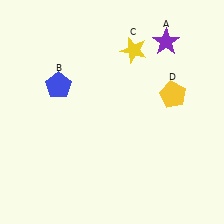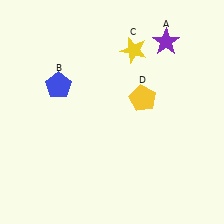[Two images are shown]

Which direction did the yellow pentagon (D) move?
The yellow pentagon (D) moved left.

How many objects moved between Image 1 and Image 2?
1 object moved between the two images.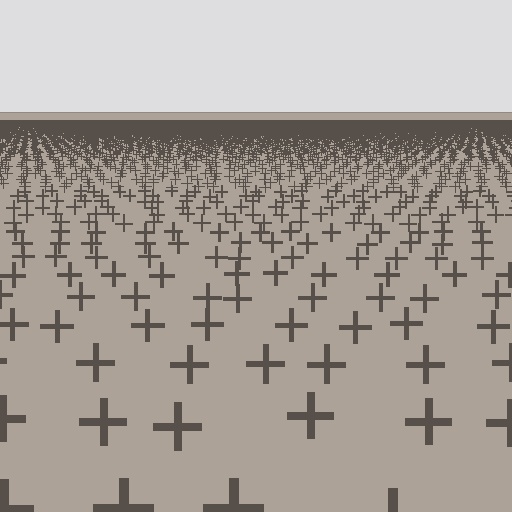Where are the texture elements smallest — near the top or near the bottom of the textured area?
Near the top.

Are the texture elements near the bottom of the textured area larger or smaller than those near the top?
Larger. Near the bottom, elements are closer to the viewer and appear at a bigger on-screen size.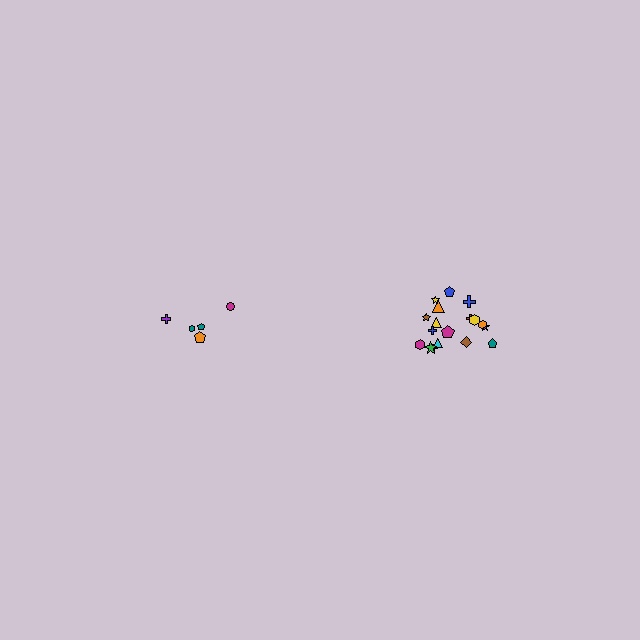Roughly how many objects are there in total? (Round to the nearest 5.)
Roughly 25 objects in total.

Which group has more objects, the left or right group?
The right group.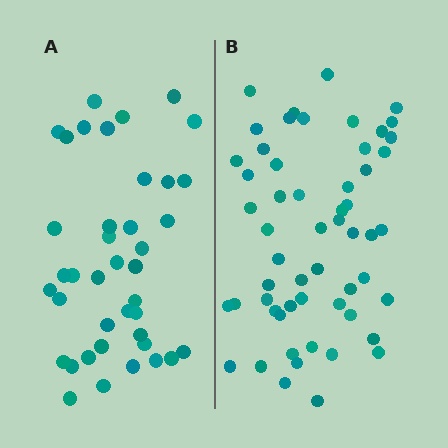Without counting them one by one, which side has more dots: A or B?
Region B (the right region) has more dots.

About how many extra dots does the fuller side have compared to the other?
Region B has approximately 15 more dots than region A.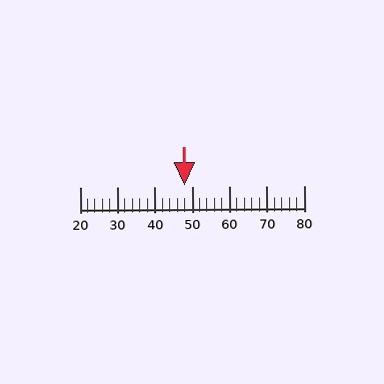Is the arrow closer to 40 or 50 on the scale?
The arrow is closer to 50.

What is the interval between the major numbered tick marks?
The major tick marks are spaced 10 units apart.